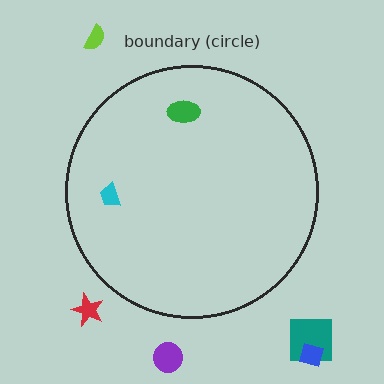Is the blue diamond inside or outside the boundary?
Outside.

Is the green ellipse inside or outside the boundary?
Inside.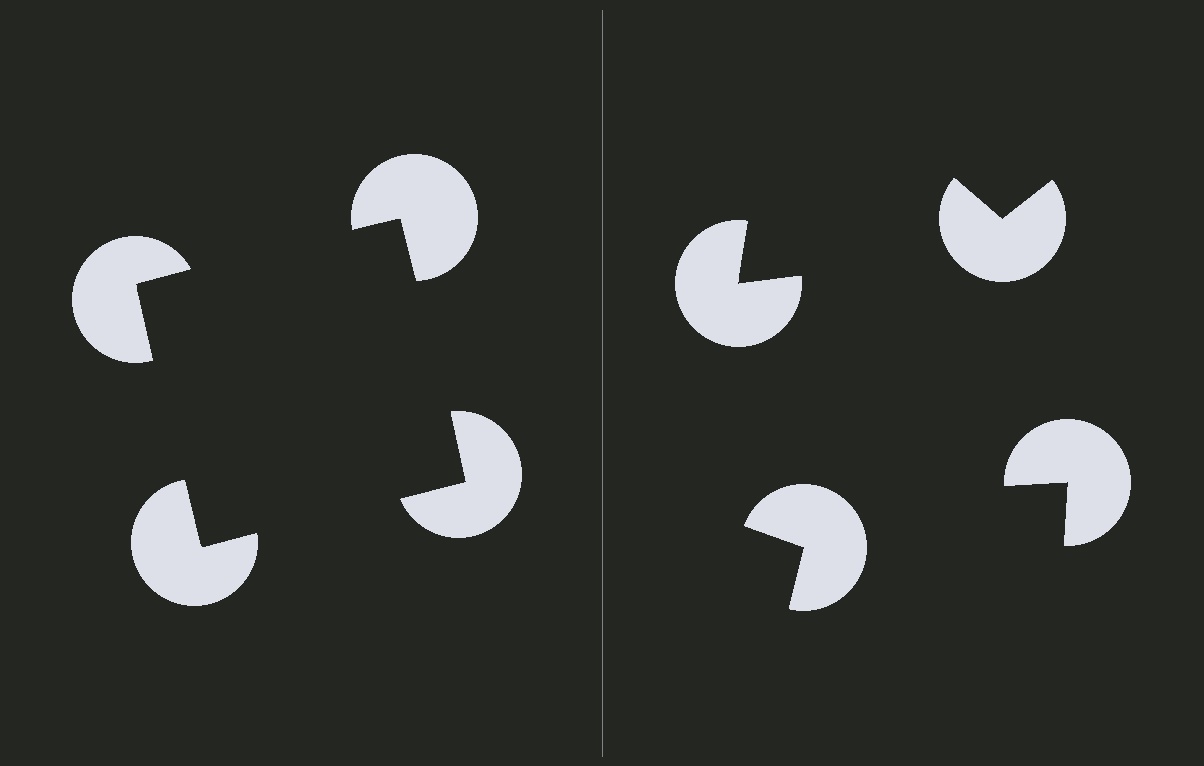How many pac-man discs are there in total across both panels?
8 — 4 on each side.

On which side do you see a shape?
An illusory square appears on the left side. On the right side the wedge cuts are rotated, so no coherent shape forms.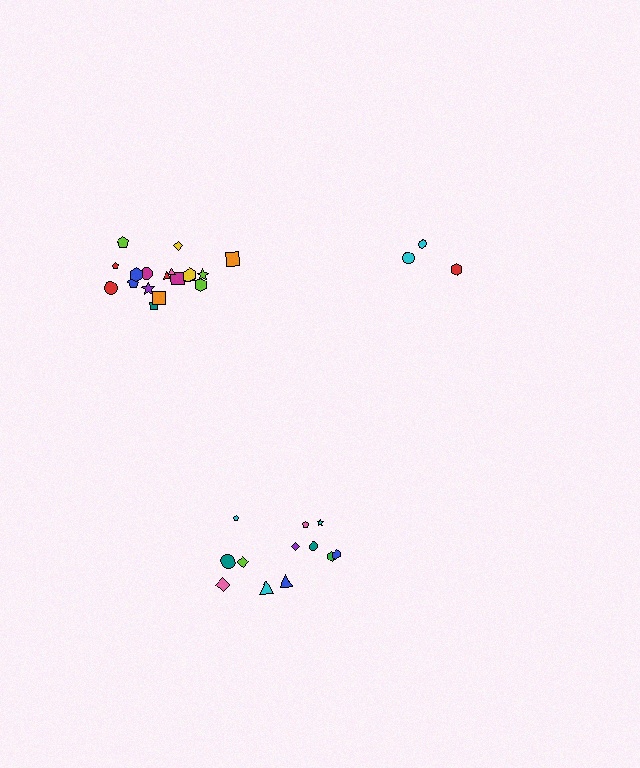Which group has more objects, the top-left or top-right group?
The top-left group.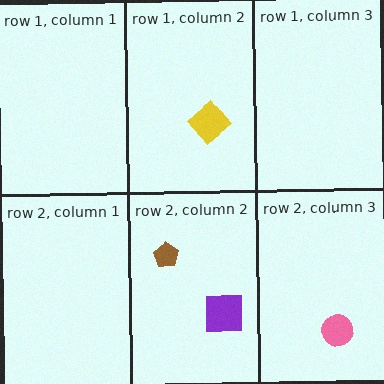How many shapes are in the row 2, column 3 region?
1.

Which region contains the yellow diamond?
The row 1, column 2 region.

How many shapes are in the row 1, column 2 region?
1.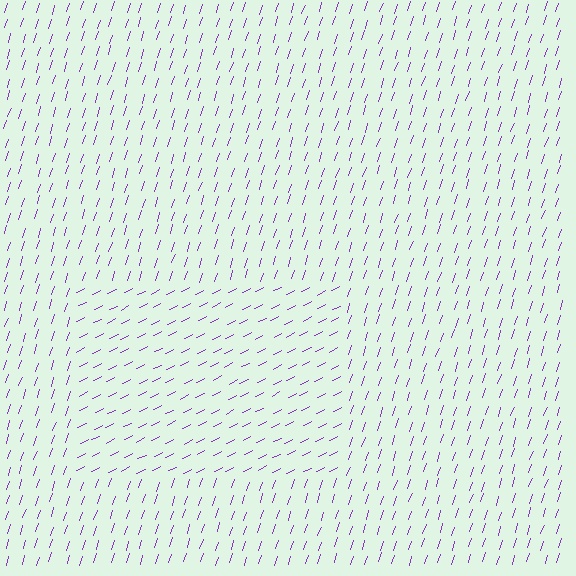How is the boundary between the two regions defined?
The boundary is defined purely by a change in line orientation (approximately 45 degrees difference). All lines are the same color and thickness.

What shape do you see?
I see a rectangle.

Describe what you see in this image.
The image is filled with small purple line segments. A rectangle region in the image has lines oriented differently from the surrounding lines, creating a visible texture boundary.